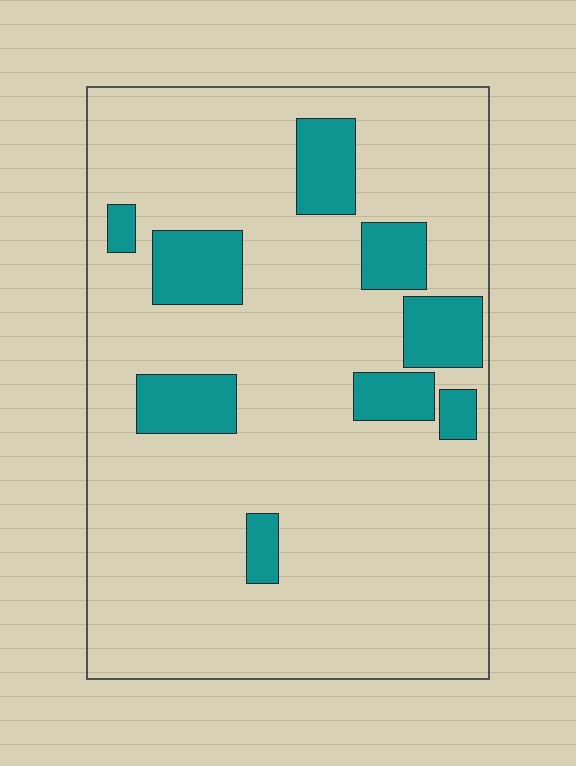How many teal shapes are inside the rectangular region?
9.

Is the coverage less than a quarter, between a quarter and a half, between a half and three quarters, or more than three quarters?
Less than a quarter.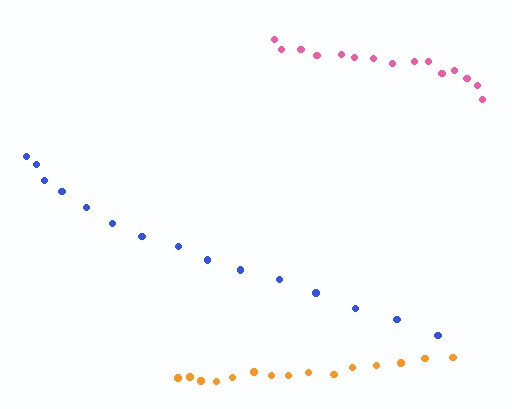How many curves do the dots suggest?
There are 3 distinct paths.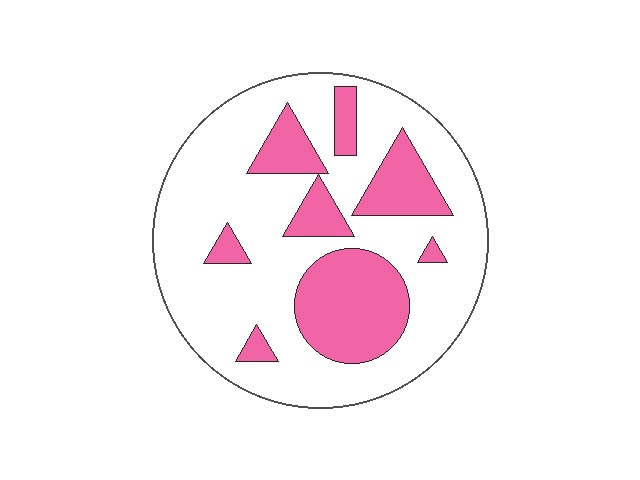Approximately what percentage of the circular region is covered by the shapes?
Approximately 25%.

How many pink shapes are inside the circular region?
8.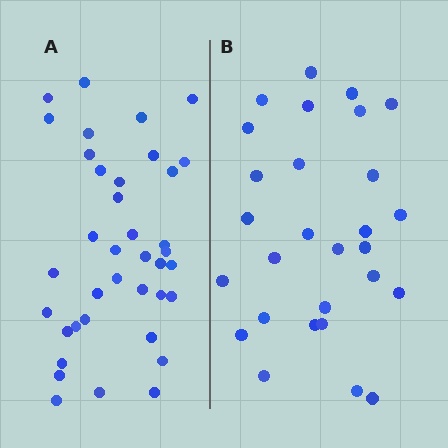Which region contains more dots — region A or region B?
Region A (the left region) has more dots.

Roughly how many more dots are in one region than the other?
Region A has roughly 10 or so more dots than region B.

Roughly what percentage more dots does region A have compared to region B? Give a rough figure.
About 35% more.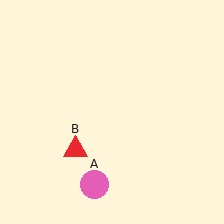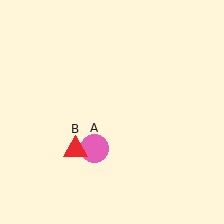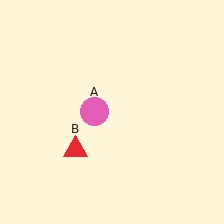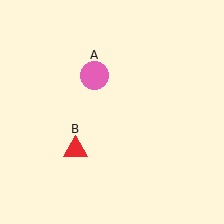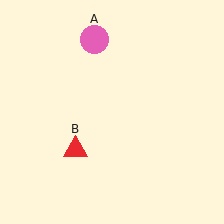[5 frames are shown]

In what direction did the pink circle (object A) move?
The pink circle (object A) moved up.